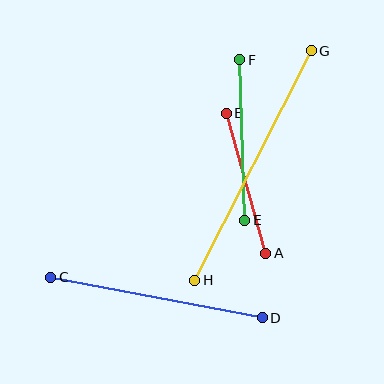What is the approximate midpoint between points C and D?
The midpoint is at approximately (156, 297) pixels.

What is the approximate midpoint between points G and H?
The midpoint is at approximately (253, 165) pixels.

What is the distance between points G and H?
The distance is approximately 257 pixels.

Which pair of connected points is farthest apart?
Points G and H are farthest apart.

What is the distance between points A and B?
The distance is approximately 146 pixels.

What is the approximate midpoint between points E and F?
The midpoint is at approximately (242, 140) pixels.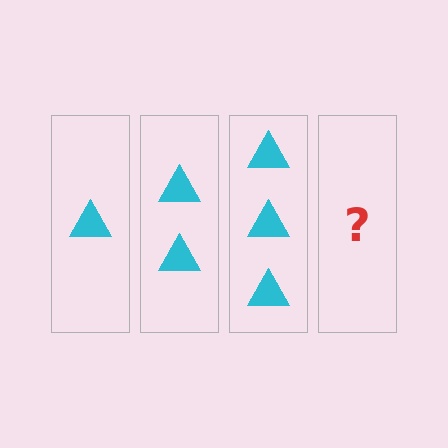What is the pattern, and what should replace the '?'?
The pattern is that each step adds one more triangle. The '?' should be 4 triangles.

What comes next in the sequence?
The next element should be 4 triangles.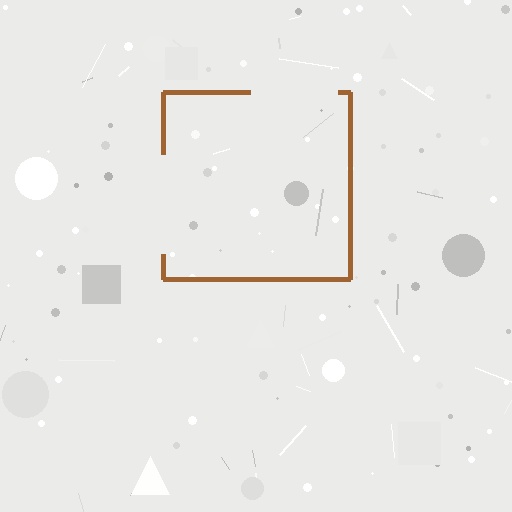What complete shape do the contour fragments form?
The contour fragments form a square.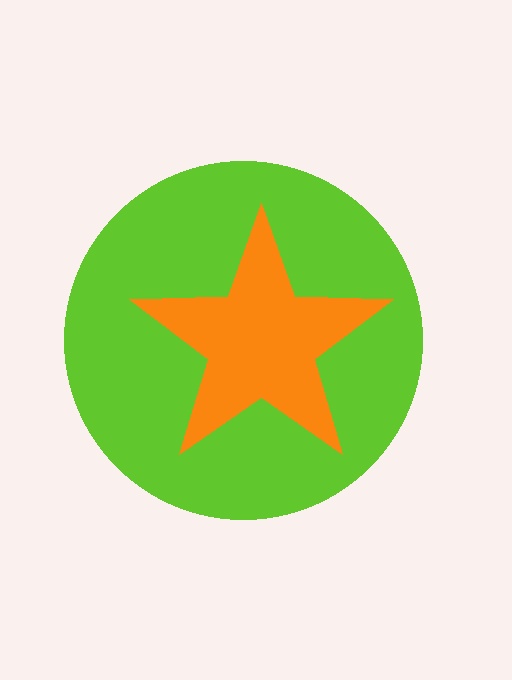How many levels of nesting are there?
2.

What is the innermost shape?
The orange star.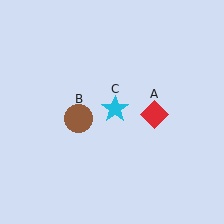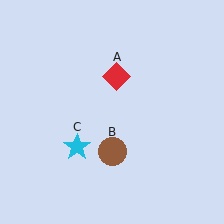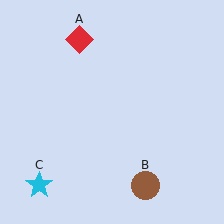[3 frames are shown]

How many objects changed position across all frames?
3 objects changed position: red diamond (object A), brown circle (object B), cyan star (object C).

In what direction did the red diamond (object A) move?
The red diamond (object A) moved up and to the left.